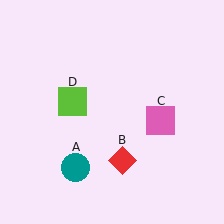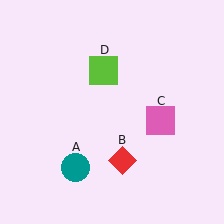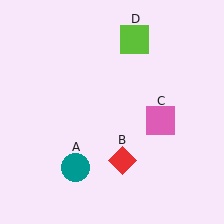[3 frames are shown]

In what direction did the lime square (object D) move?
The lime square (object D) moved up and to the right.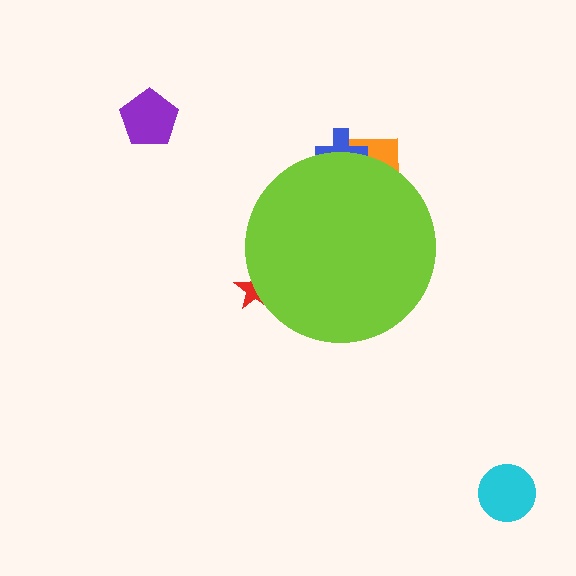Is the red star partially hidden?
Yes, the red star is partially hidden behind the lime circle.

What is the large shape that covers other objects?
A lime circle.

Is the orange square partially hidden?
Yes, the orange square is partially hidden behind the lime circle.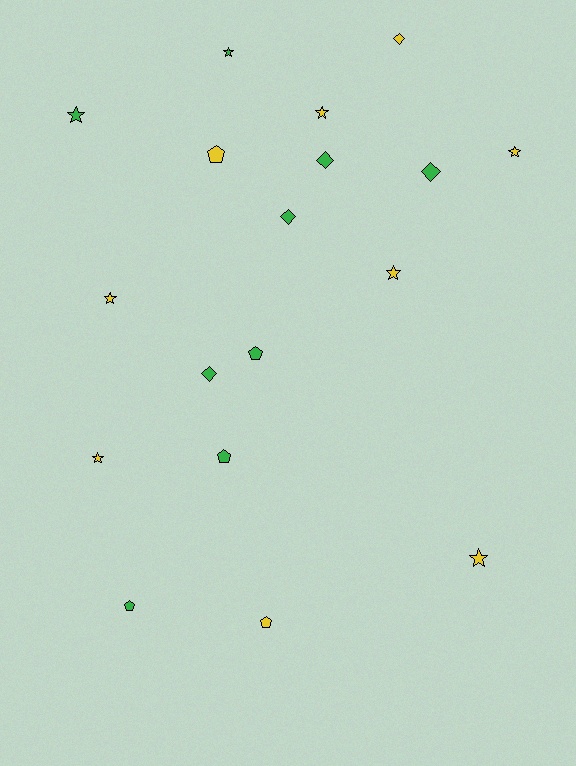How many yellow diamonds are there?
There is 1 yellow diamond.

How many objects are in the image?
There are 18 objects.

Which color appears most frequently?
Yellow, with 9 objects.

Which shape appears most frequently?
Star, with 8 objects.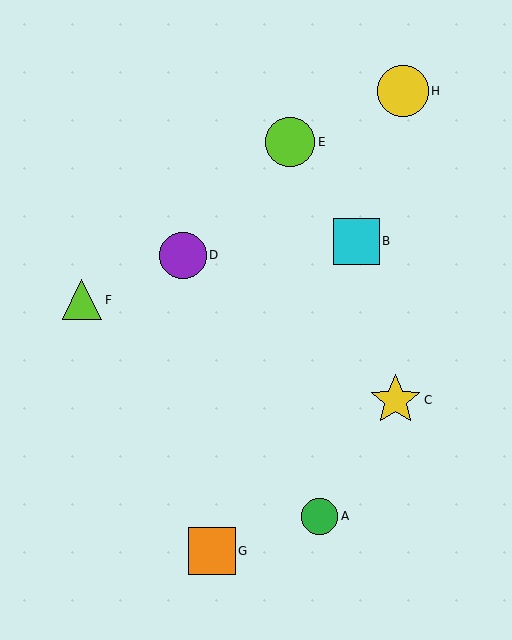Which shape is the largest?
The yellow star (labeled C) is the largest.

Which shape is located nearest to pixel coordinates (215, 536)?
The orange square (labeled G) at (212, 551) is nearest to that location.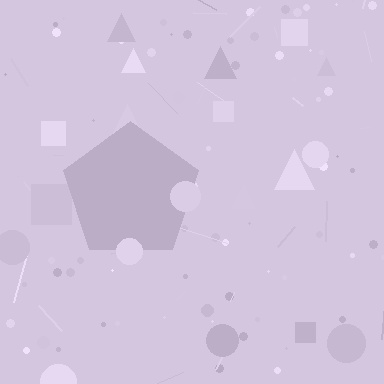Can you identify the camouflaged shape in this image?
The camouflaged shape is a pentagon.